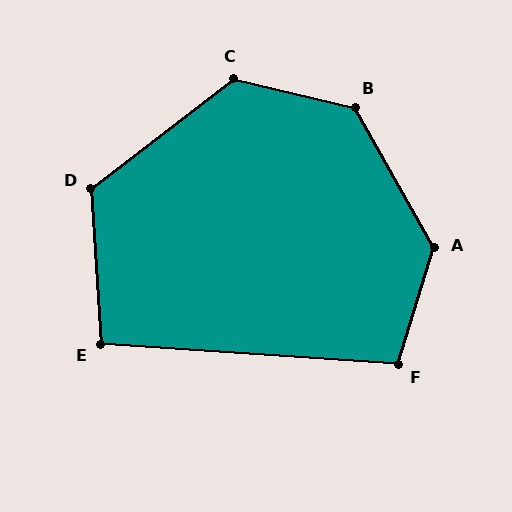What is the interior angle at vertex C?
Approximately 129 degrees (obtuse).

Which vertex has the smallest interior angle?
E, at approximately 98 degrees.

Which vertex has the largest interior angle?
A, at approximately 133 degrees.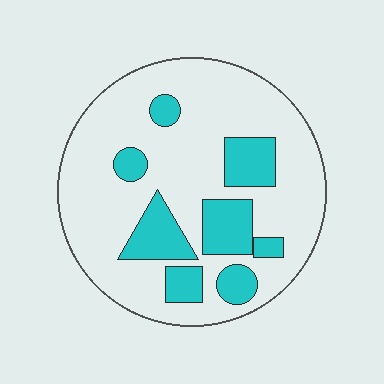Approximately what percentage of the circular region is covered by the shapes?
Approximately 25%.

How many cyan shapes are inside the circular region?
8.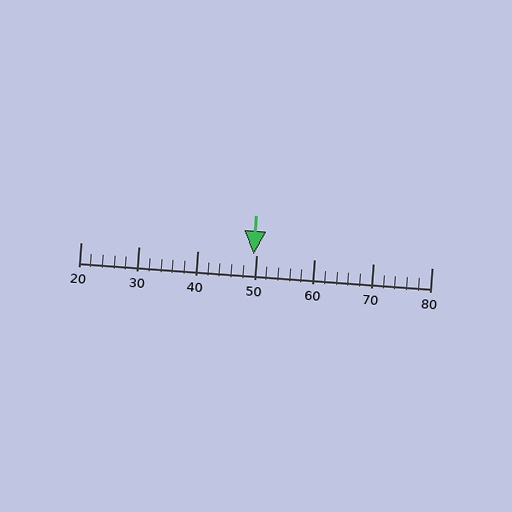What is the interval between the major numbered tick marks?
The major tick marks are spaced 10 units apart.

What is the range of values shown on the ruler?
The ruler shows values from 20 to 80.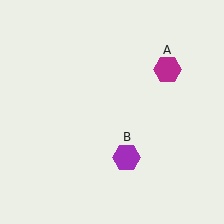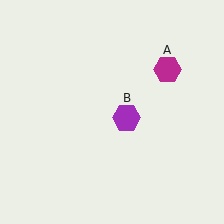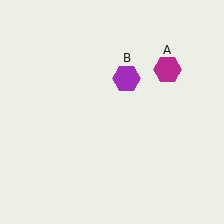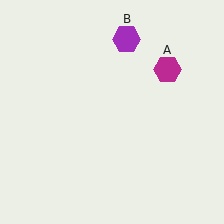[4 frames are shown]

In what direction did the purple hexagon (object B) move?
The purple hexagon (object B) moved up.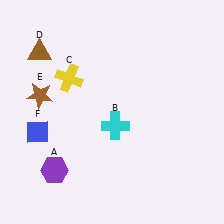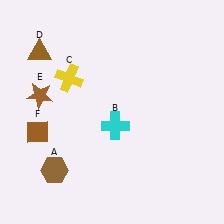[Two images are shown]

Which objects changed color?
A changed from purple to brown. F changed from blue to brown.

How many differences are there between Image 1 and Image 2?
There are 2 differences between the two images.